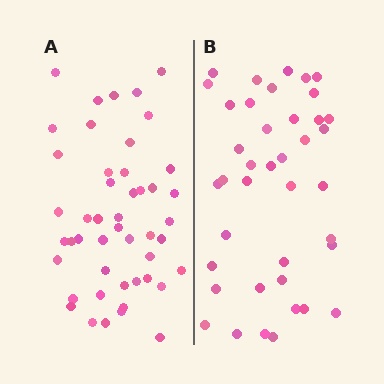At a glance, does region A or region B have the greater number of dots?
Region A (the left region) has more dots.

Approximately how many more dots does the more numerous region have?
Region A has roughly 8 or so more dots than region B.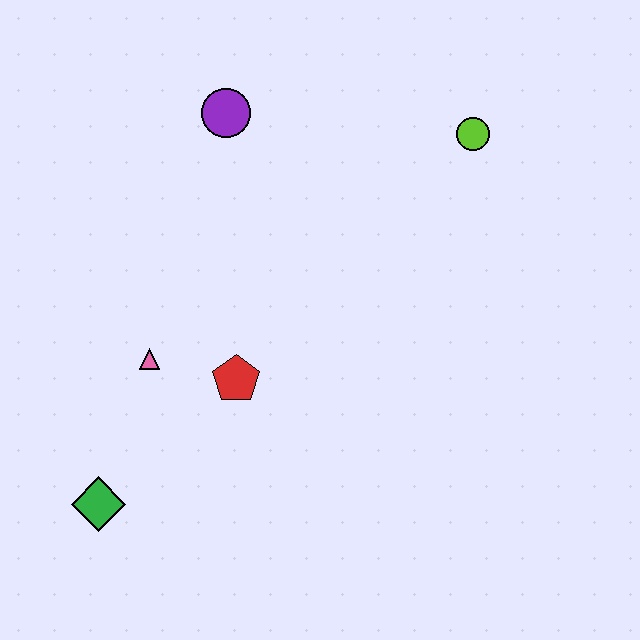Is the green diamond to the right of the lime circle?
No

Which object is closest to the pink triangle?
The red pentagon is closest to the pink triangle.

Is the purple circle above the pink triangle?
Yes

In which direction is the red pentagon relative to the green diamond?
The red pentagon is to the right of the green diamond.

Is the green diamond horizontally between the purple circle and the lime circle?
No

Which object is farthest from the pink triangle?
The lime circle is farthest from the pink triangle.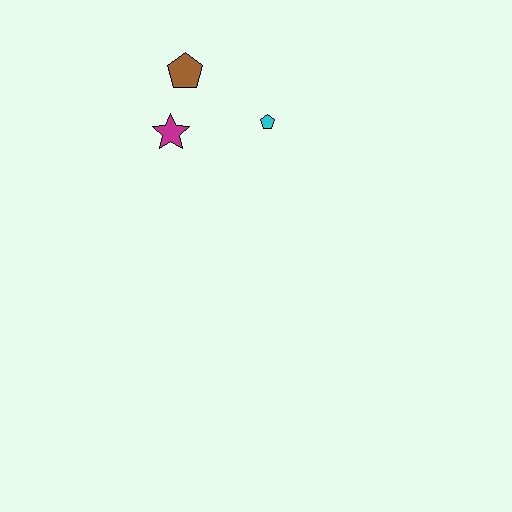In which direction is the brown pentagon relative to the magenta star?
The brown pentagon is above the magenta star.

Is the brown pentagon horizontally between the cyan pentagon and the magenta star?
Yes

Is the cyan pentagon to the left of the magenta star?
No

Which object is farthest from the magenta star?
The cyan pentagon is farthest from the magenta star.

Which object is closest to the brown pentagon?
The magenta star is closest to the brown pentagon.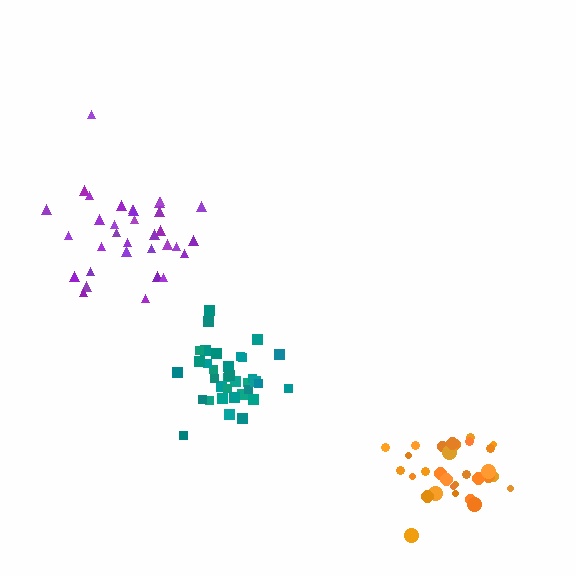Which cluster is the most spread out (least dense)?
Purple.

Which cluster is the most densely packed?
Teal.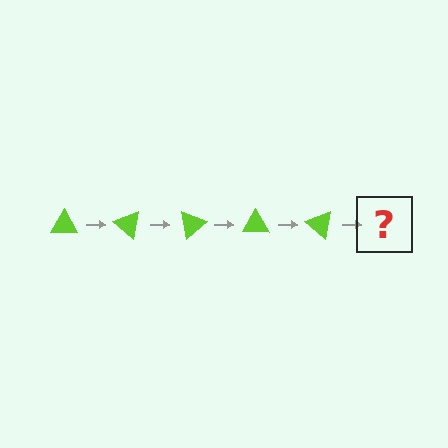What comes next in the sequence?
The next element should be a lime triangle rotated 200 degrees.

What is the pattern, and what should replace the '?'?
The pattern is that the triangle rotates 40 degrees each step. The '?' should be a lime triangle rotated 200 degrees.